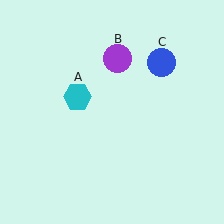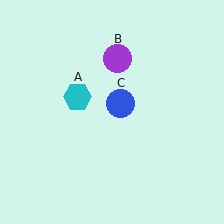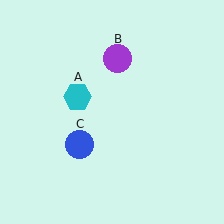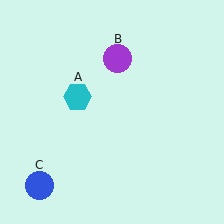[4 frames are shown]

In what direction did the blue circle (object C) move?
The blue circle (object C) moved down and to the left.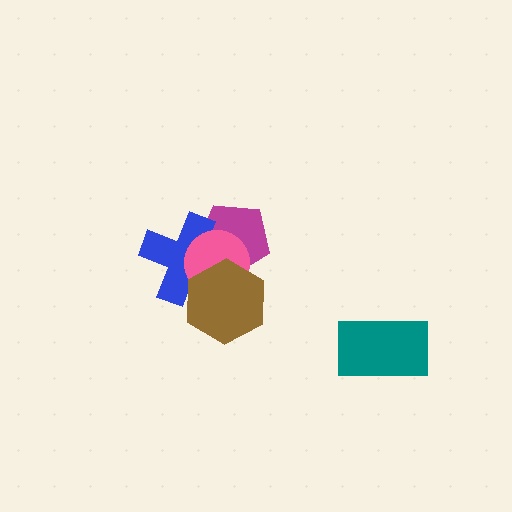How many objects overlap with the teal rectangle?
0 objects overlap with the teal rectangle.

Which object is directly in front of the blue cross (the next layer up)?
The pink circle is directly in front of the blue cross.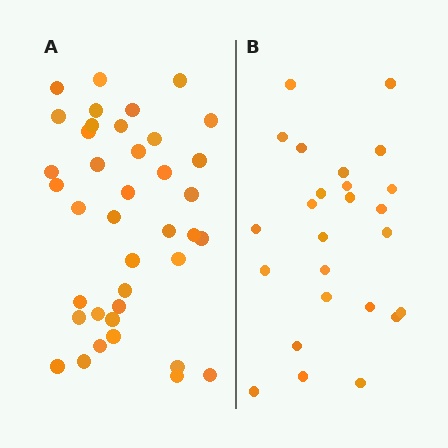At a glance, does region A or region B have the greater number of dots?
Region A (the left region) has more dots.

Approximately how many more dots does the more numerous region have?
Region A has approximately 15 more dots than region B.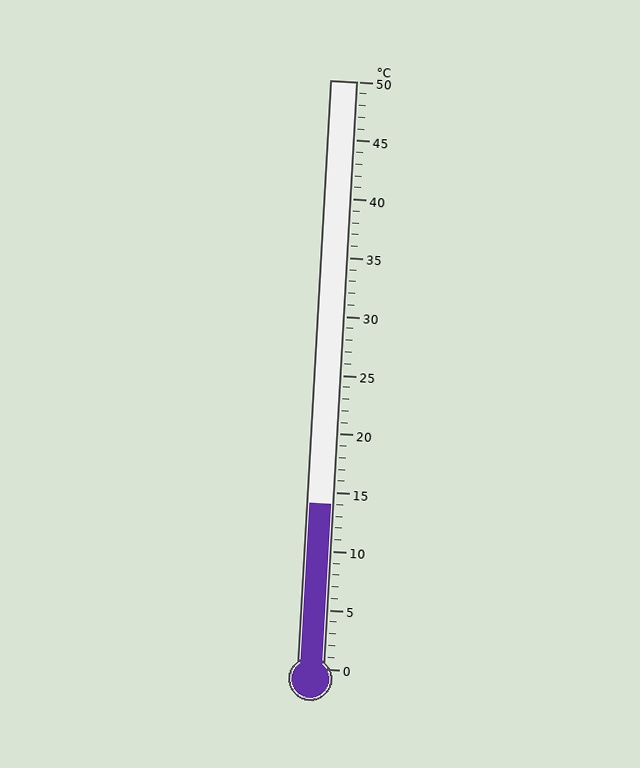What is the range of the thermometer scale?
The thermometer scale ranges from 0°C to 50°C.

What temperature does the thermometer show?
The thermometer shows approximately 14°C.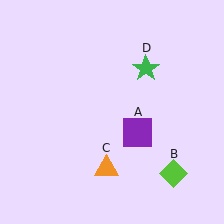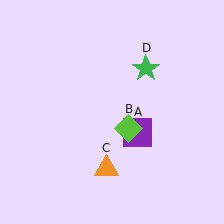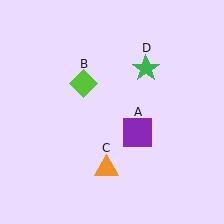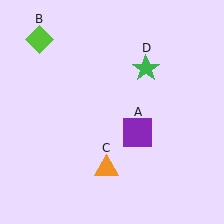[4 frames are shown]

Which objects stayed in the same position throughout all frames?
Purple square (object A) and orange triangle (object C) and green star (object D) remained stationary.